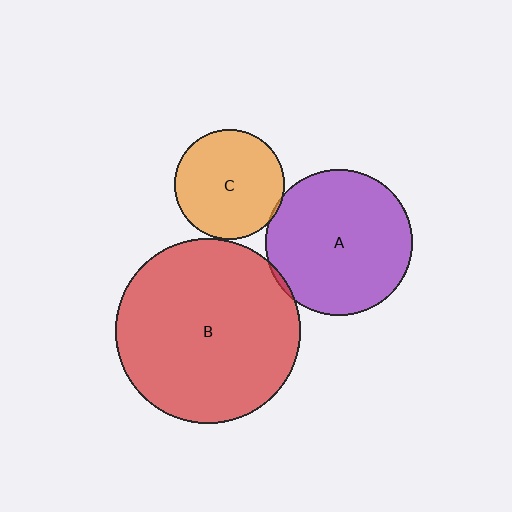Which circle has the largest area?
Circle B (red).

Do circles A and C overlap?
Yes.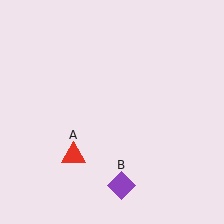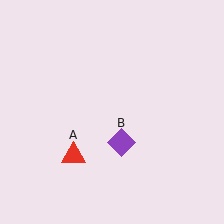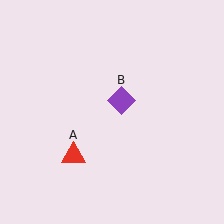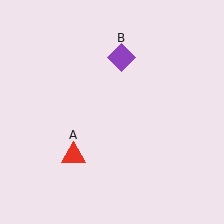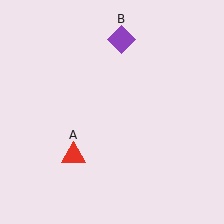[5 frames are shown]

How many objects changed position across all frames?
1 object changed position: purple diamond (object B).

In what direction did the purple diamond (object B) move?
The purple diamond (object B) moved up.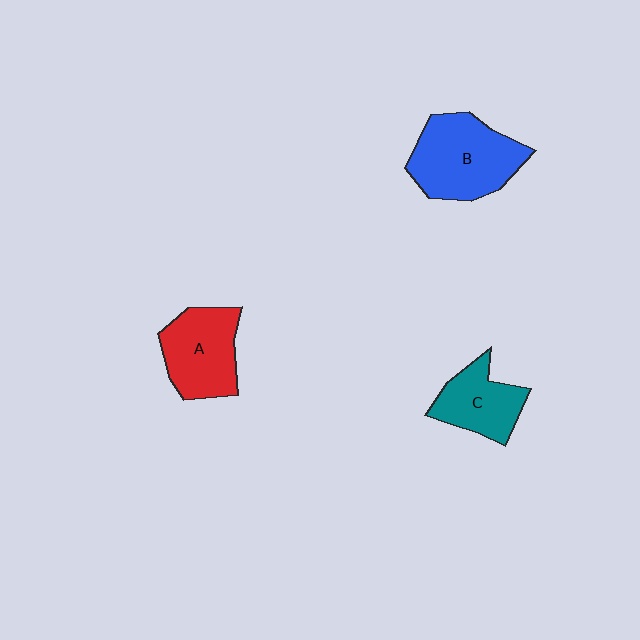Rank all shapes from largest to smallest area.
From largest to smallest: B (blue), A (red), C (teal).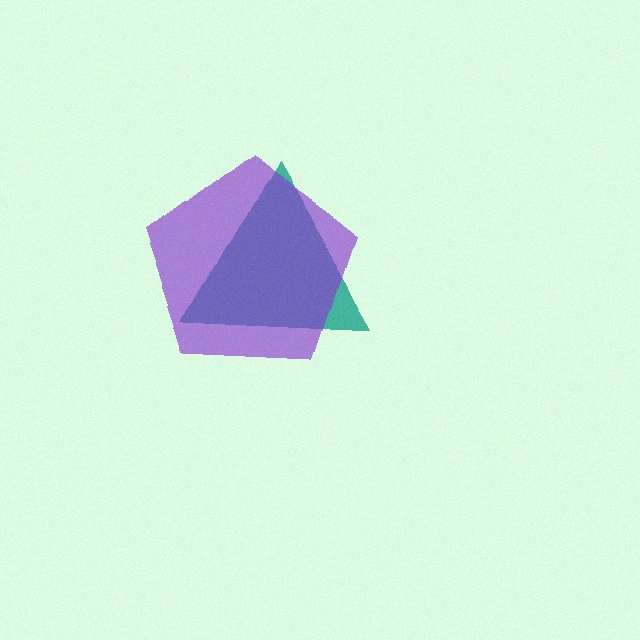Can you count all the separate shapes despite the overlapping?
Yes, there are 2 separate shapes.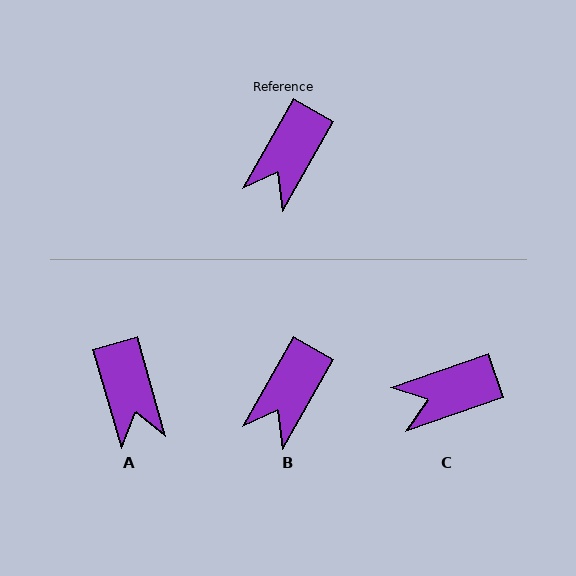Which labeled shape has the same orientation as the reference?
B.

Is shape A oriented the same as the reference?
No, it is off by about 45 degrees.